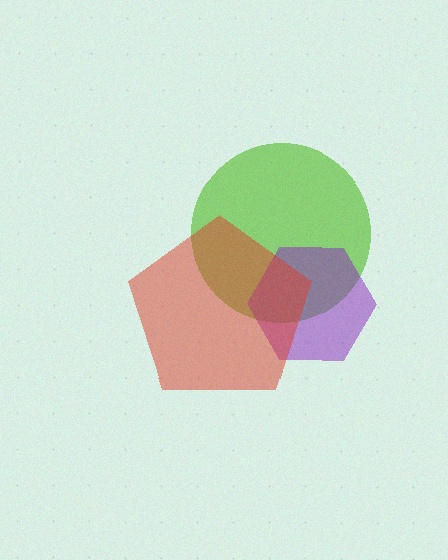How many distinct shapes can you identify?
There are 3 distinct shapes: a lime circle, a purple hexagon, a red pentagon.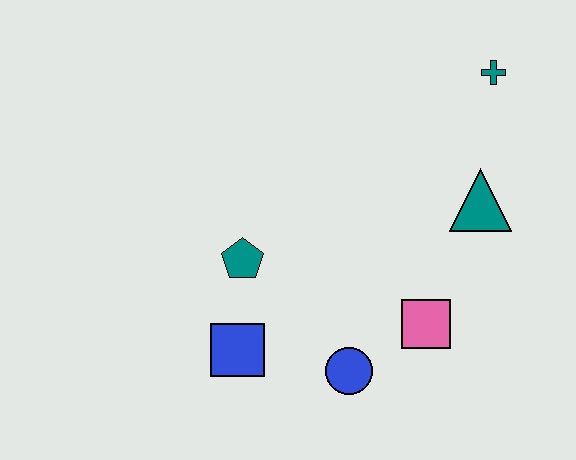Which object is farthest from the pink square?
The teal cross is farthest from the pink square.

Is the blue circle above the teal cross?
No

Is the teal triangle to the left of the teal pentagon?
No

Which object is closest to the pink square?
The blue circle is closest to the pink square.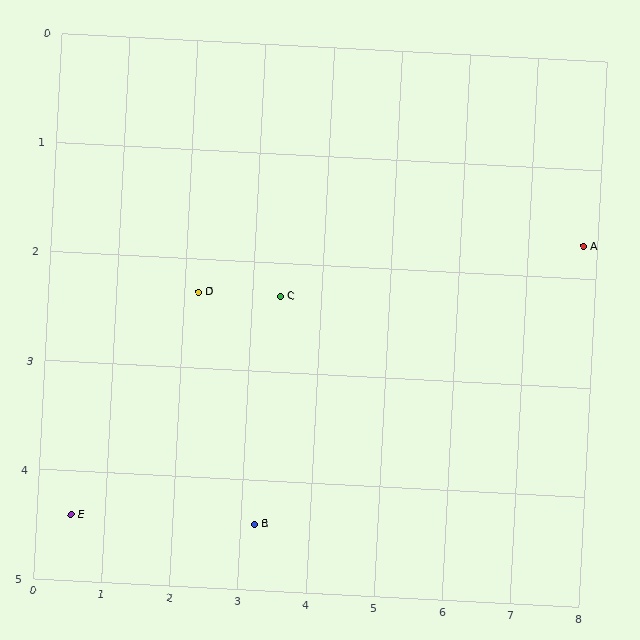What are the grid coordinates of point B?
Point B is at approximately (3.2, 4.4).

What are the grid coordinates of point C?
Point C is at approximately (3.4, 2.3).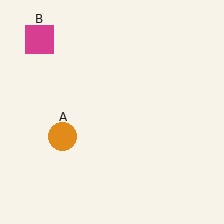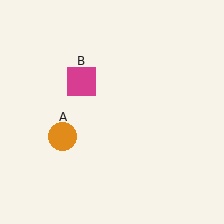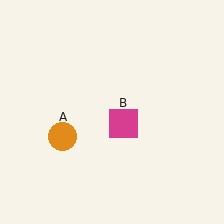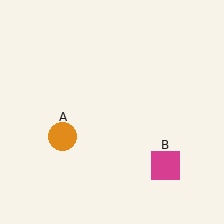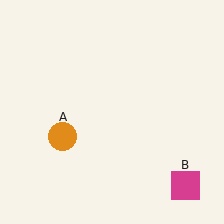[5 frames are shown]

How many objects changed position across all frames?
1 object changed position: magenta square (object B).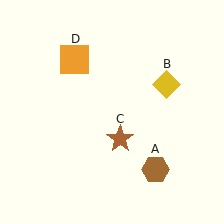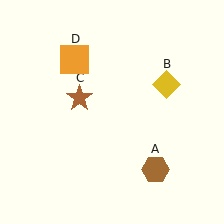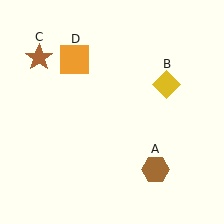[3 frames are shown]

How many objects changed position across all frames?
1 object changed position: brown star (object C).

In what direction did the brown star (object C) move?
The brown star (object C) moved up and to the left.